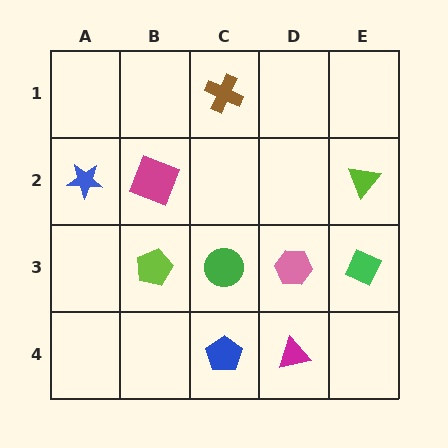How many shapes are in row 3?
4 shapes.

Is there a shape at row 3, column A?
No, that cell is empty.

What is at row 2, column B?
A magenta square.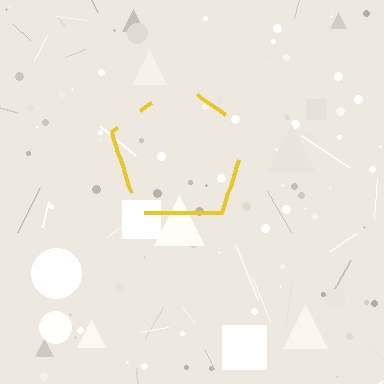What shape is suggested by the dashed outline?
The dashed outline suggests a pentagon.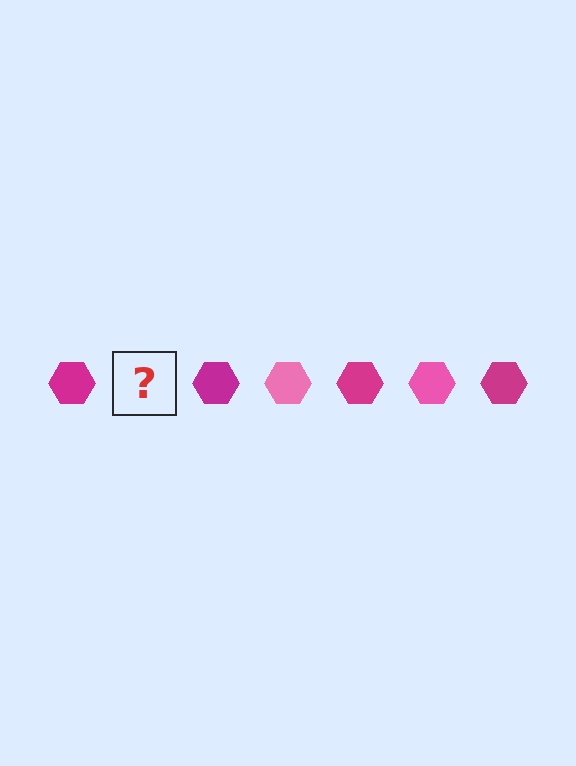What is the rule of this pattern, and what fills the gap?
The rule is that the pattern cycles through magenta, pink hexagons. The gap should be filled with a pink hexagon.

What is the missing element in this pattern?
The missing element is a pink hexagon.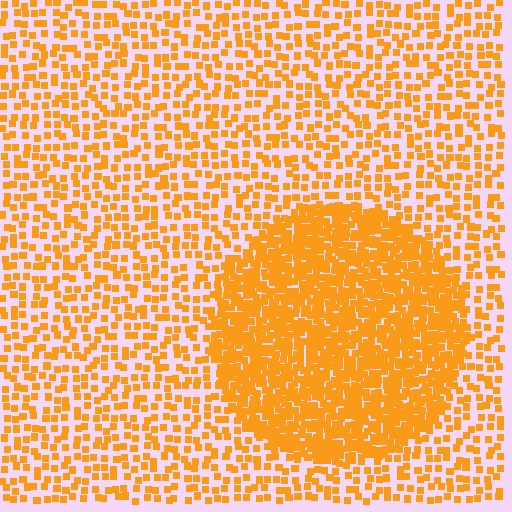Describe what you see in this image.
The image contains small orange elements arranged at two different densities. A circle-shaped region is visible where the elements are more densely packed than the surrounding area.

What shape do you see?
I see a circle.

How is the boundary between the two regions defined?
The boundary is defined by a change in element density (approximately 2.5x ratio). All elements are the same color, size, and shape.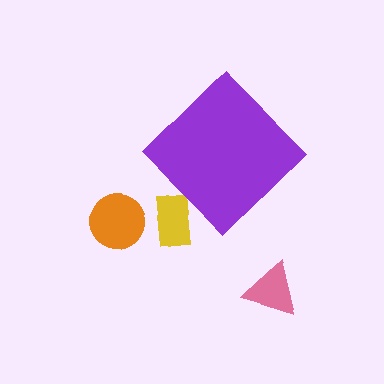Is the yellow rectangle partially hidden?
Yes, the yellow rectangle is partially hidden behind the purple diamond.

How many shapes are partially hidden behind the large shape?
1 shape is partially hidden.